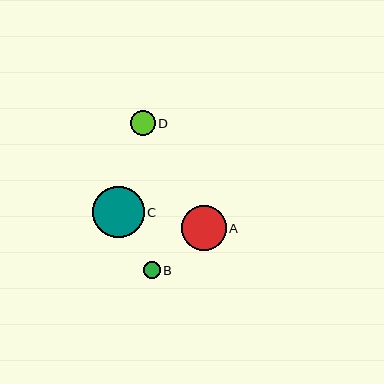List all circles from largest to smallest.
From largest to smallest: C, A, D, B.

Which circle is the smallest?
Circle B is the smallest with a size of approximately 17 pixels.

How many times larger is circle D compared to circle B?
Circle D is approximately 1.5 times the size of circle B.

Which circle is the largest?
Circle C is the largest with a size of approximately 51 pixels.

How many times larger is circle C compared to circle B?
Circle C is approximately 3.0 times the size of circle B.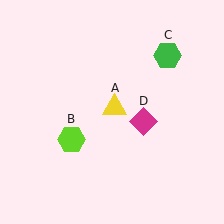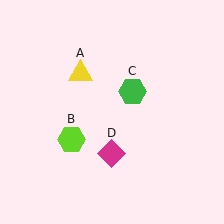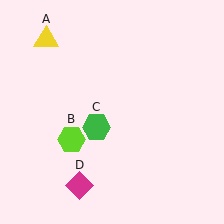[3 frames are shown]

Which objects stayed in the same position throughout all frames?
Lime hexagon (object B) remained stationary.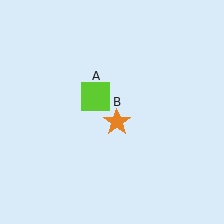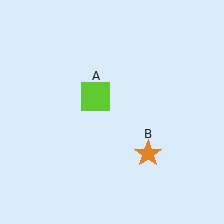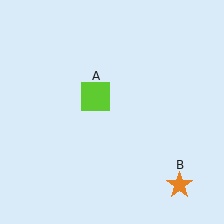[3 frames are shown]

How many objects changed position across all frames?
1 object changed position: orange star (object B).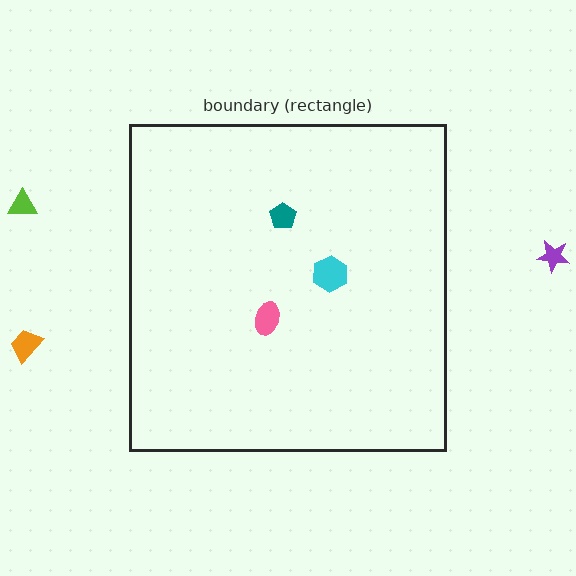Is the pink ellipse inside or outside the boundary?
Inside.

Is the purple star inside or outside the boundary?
Outside.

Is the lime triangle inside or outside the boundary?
Outside.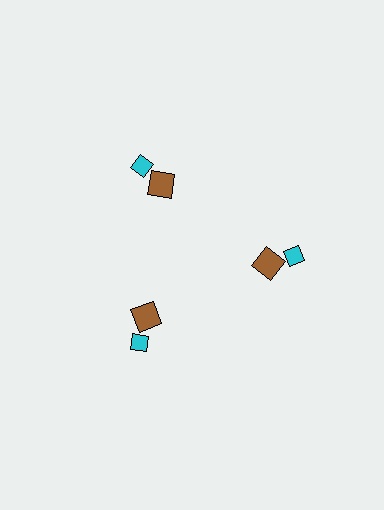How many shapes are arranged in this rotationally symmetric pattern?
There are 6 shapes, arranged in 3 groups of 2.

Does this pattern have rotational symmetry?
Yes, this pattern has 3-fold rotational symmetry. It looks the same after rotating 120 degrees around the center.